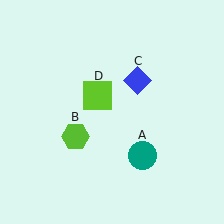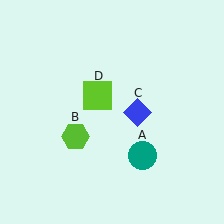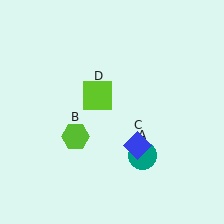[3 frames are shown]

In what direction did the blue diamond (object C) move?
The blue diamond (object C) moved down.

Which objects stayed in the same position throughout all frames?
Teal circle (object A) and lime hexagon (object B) and lime square (object D) remained stationary.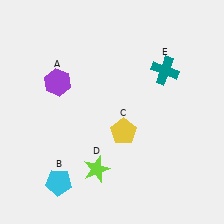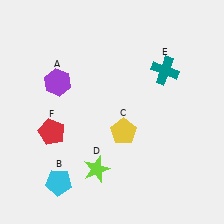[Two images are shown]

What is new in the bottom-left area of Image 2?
A red pentagon (F) was added in the bottom-left area of Image 2.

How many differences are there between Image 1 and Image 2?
There is 1 difference between the two images.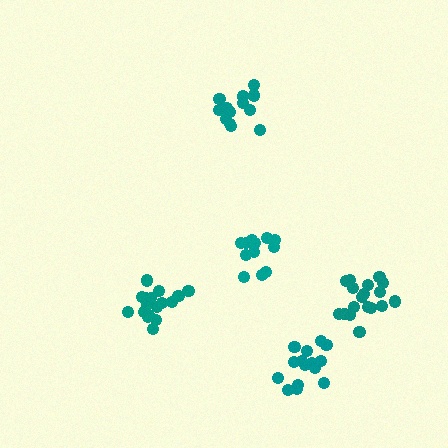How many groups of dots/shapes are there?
There are 5 groups.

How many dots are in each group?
Group 1: 12 dots, Group 2: 18 dots, Group 3: 13 dots, Group 4: 15 dots, Group 5: 17 dots (75 total).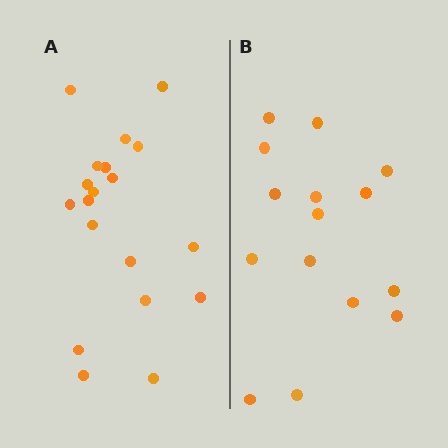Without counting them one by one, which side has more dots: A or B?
Region A (the left region) has more dots.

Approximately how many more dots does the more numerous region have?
Region A has about 4 more dots than region B.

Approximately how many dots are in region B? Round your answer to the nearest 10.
About 20 dots. (The exact count is 15, which rounds to 20.)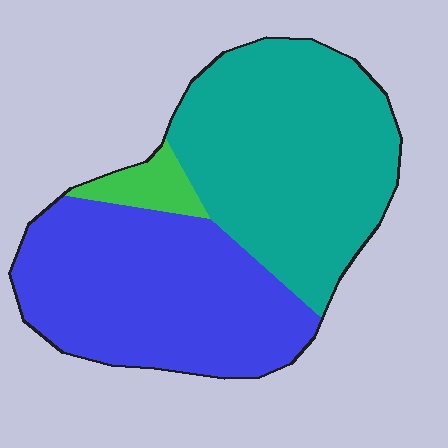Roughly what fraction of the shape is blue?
Blue takes up between a third and a half of the shape.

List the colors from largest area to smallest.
From largest to smallest: teal, blue, green.